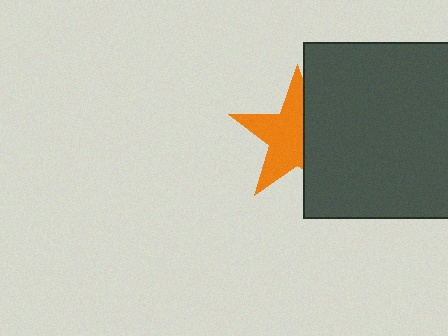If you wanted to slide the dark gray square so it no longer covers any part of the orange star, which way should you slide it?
Slide it right — that is the most direct way to separate the two shapes.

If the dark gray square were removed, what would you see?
You would see the complete orange star.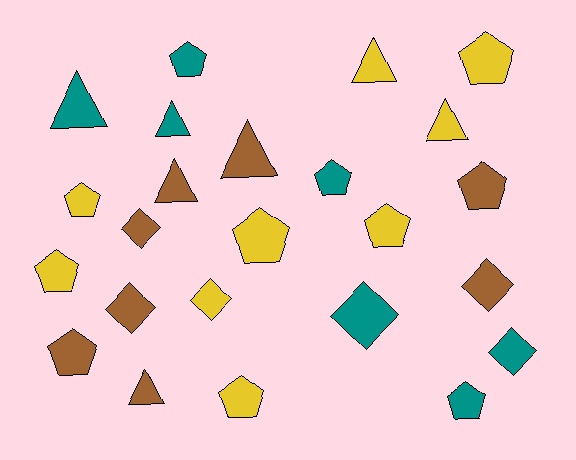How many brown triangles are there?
There are 3 brown triangles.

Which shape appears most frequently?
Pentagon, with 11 objects.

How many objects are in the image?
There are 24 objects.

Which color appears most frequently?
Yellow, with 9 objects.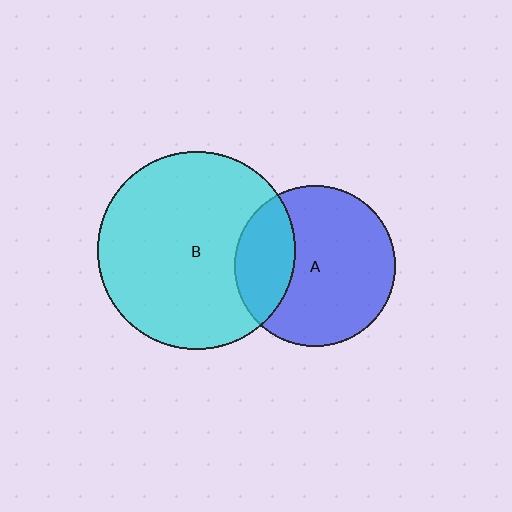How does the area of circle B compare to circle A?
Approximately 1.5 times.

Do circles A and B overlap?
Yes.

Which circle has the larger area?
Circle B (cyan).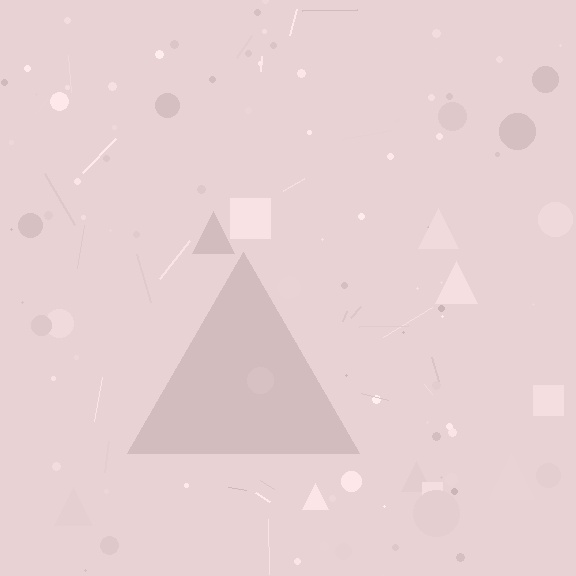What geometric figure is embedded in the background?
A triangle is embedded in the background.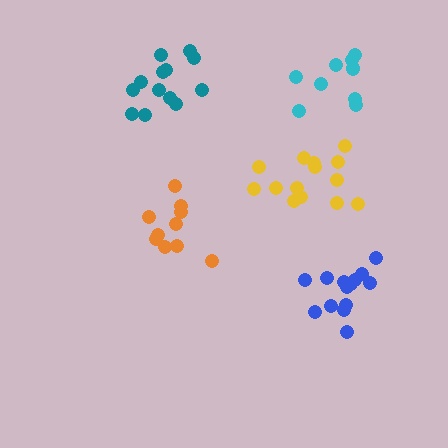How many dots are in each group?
Group 1: 14 dots, Group 2: 15 dots, Group 3: 10 dots, Group 4: 13 dots, Group 5: 10 dots (62 total).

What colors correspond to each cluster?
The clusters are colored: yellow, blue, orange, teal, cyan.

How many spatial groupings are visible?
There are 5 spatial groupings.